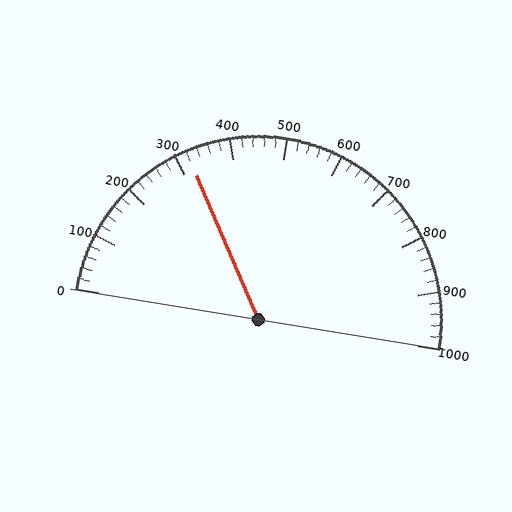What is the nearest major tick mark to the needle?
The nearest major tick mark is 300.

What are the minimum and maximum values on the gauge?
The gauge ranges from 0 to 1000.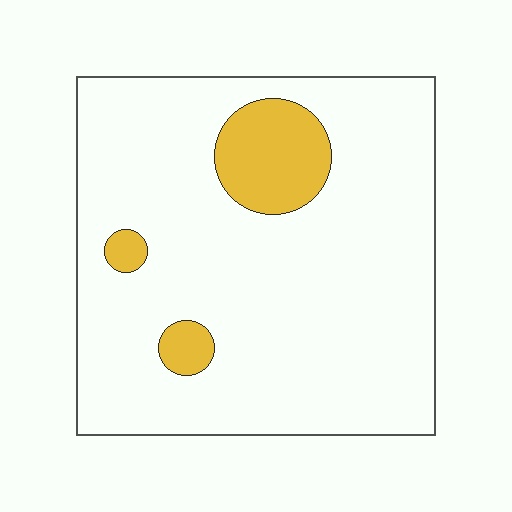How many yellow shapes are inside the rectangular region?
3.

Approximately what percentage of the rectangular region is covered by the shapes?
Approximately 10%.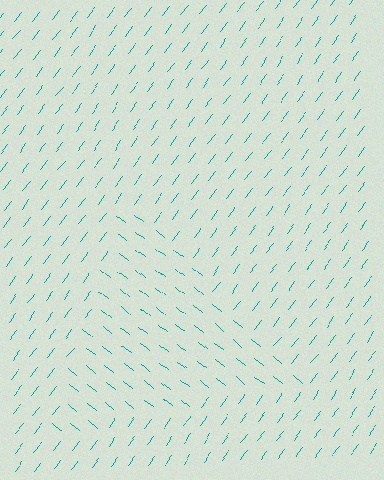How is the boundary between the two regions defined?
The boundary is defined purely by a change in line orientation (approximately 89 degrees difference). All lines are the same color and thickness.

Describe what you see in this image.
The image is filled with small teal line segments. A triangle region in the image has lines oriented differently from the surrounding lines, creating a visible texture boundary.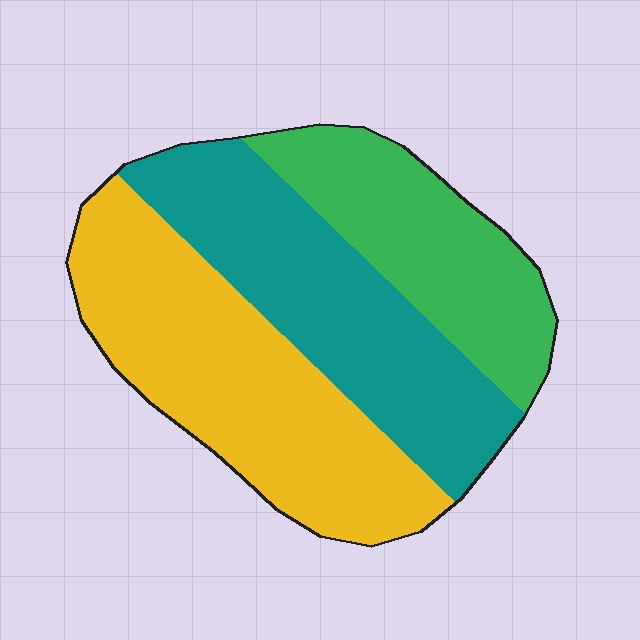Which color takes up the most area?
Yellow, at roughly 40%.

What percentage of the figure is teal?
Teal takes up between a quarter and a half of the figure.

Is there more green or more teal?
Teal.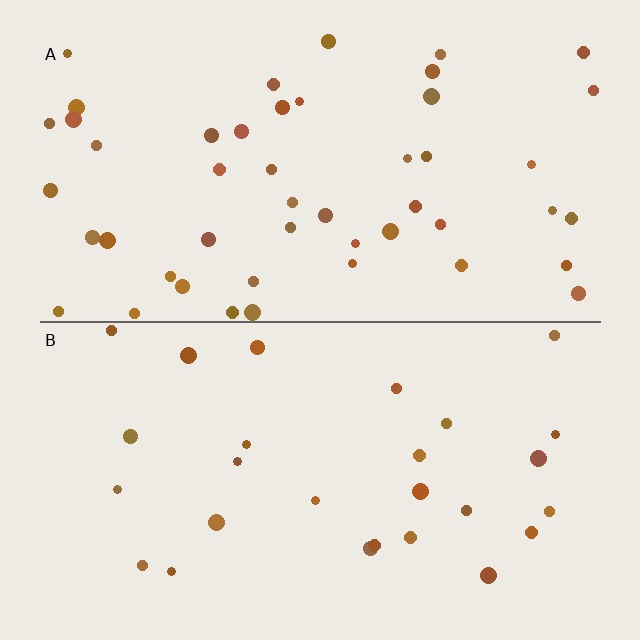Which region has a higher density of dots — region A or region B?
A (the top).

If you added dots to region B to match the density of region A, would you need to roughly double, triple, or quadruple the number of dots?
Approximately double.